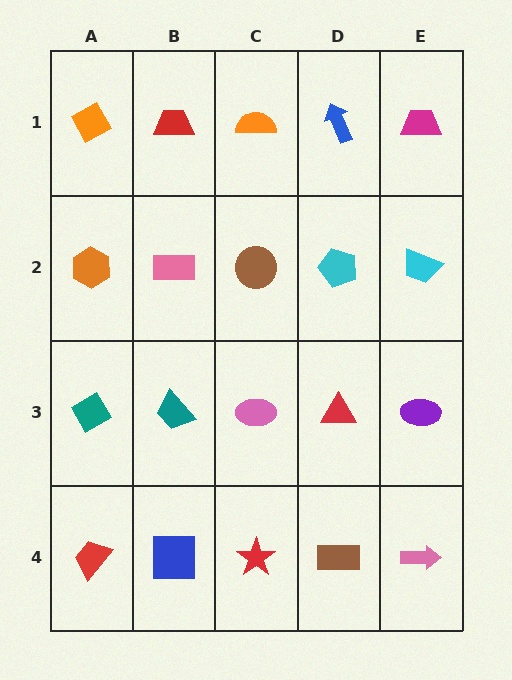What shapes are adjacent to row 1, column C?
A brown circle (row 2, column C), a red trapezoid (row 1, column B), a blue arrow (row 1, column D).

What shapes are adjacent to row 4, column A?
A teal diamond (row 3, column A), a blue square (row 4, column B).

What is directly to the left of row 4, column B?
A red trapezoid.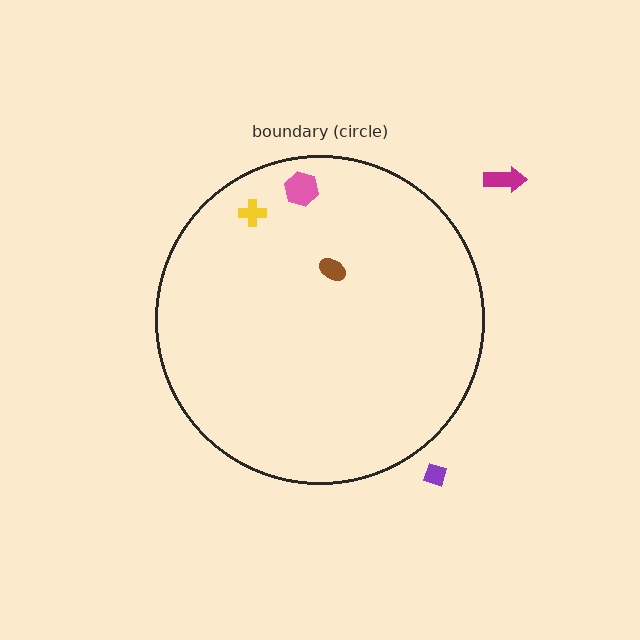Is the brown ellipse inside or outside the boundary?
Inside.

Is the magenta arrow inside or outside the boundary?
Outside.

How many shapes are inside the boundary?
3 inside, 2 outside.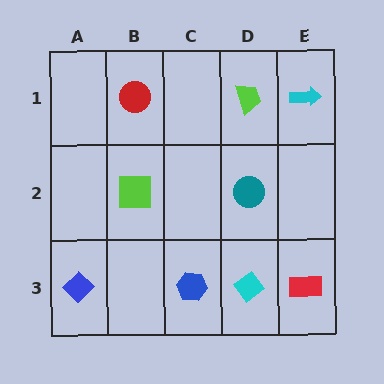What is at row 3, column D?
A cyan diamond.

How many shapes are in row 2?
2 shapes.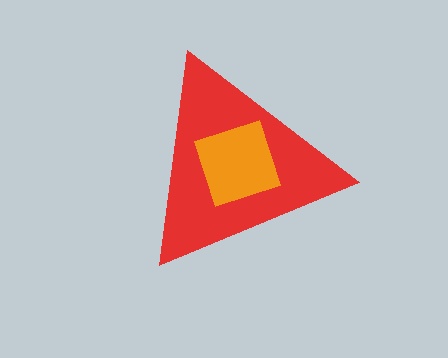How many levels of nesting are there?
2.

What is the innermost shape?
The orange diamond.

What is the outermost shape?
The red triangle.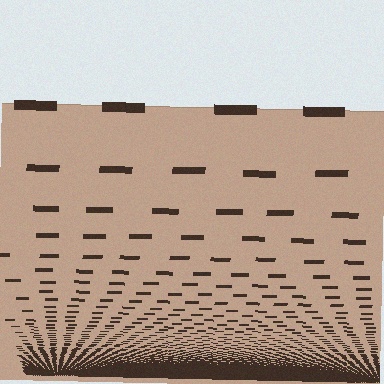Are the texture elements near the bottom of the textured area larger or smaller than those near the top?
Smaller. The gradient is inverted — elements near the bottom are smaller and denser.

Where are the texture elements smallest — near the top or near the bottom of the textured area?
Near the bottom.